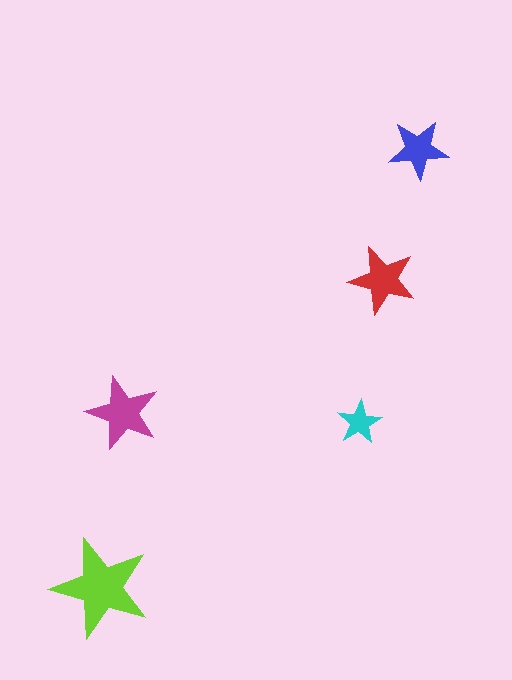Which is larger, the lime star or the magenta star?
The lime one.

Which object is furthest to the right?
The blue star is rightmost.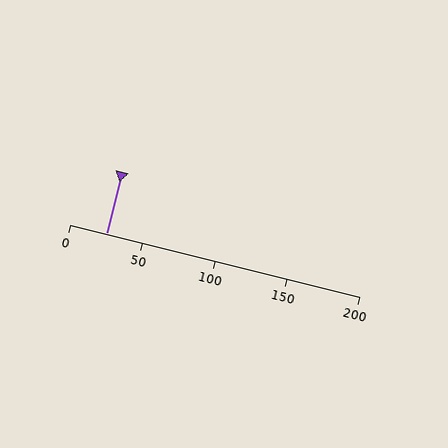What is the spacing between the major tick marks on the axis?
The major ticks are spaced 50 apart.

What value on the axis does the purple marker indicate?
The marker indicates approximately 25.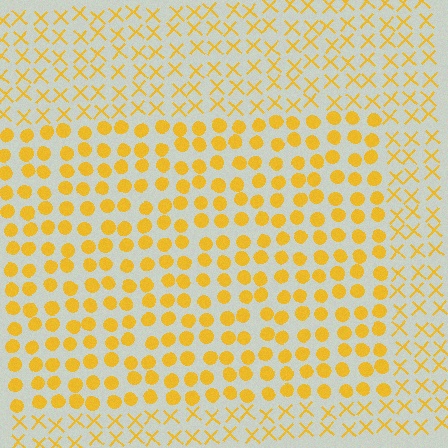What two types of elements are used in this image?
The image uses circles inside the rectangle region and X marks outside it.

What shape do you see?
I see a rectangle.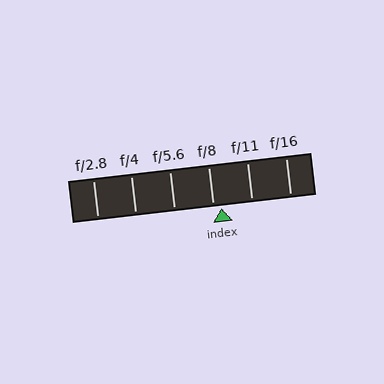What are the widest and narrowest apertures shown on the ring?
The widest aperture shown is f/2.8 and the narrowest is f/16.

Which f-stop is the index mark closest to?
The index mark is closest to f/8.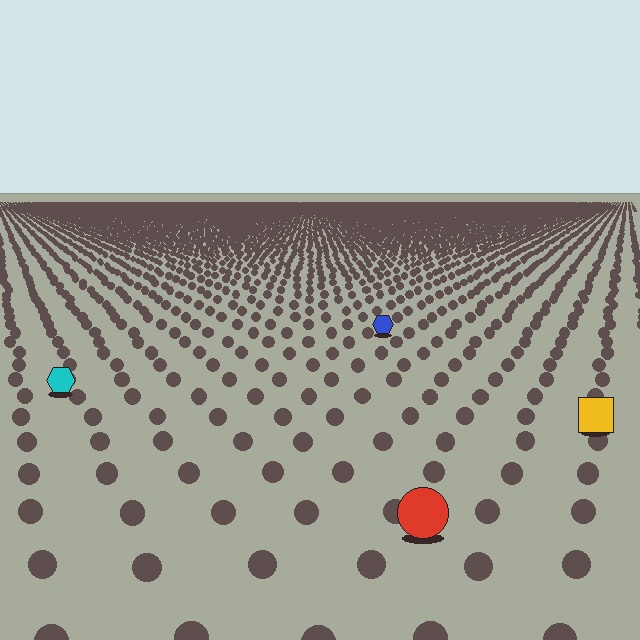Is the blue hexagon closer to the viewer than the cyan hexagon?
No. The cyan hexagon is closer — you can tell from the texture gradient: the ground texture is coarser near it.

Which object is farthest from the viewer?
The blue hexagon is farthest from the viewer. It appears smaller and the ground texture around it is denser.